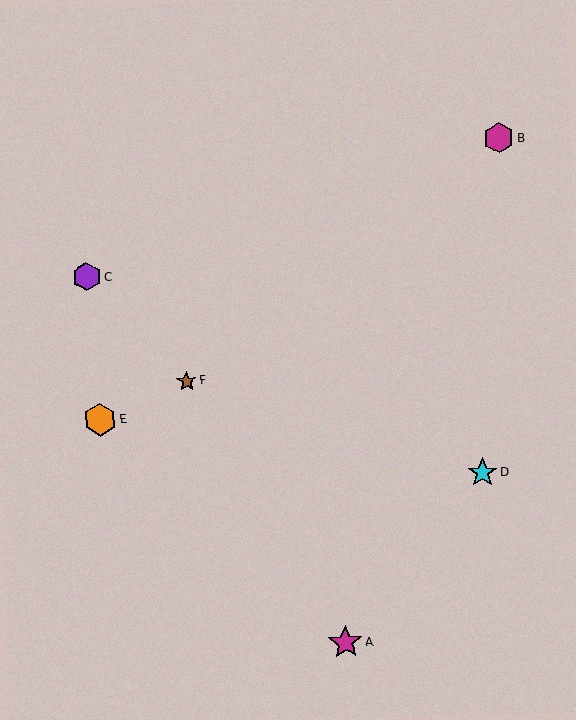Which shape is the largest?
The magenta star (labeled A) is the largest.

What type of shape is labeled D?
Shape D is a cyan star.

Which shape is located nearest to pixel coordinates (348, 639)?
The magenta star (labeled A) at (345, 642) is nearest to that location.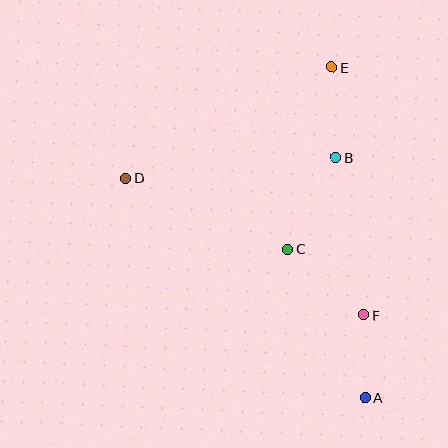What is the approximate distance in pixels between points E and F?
The distance between E and F is approximately 250 pixels.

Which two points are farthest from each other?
Points A and E are farthest from each other.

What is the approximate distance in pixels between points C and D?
The distance between C and D is approximately 177 pixels.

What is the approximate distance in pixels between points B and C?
The distance between B and C is approximately 103 pixels.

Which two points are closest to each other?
Points A and F are closest to each other.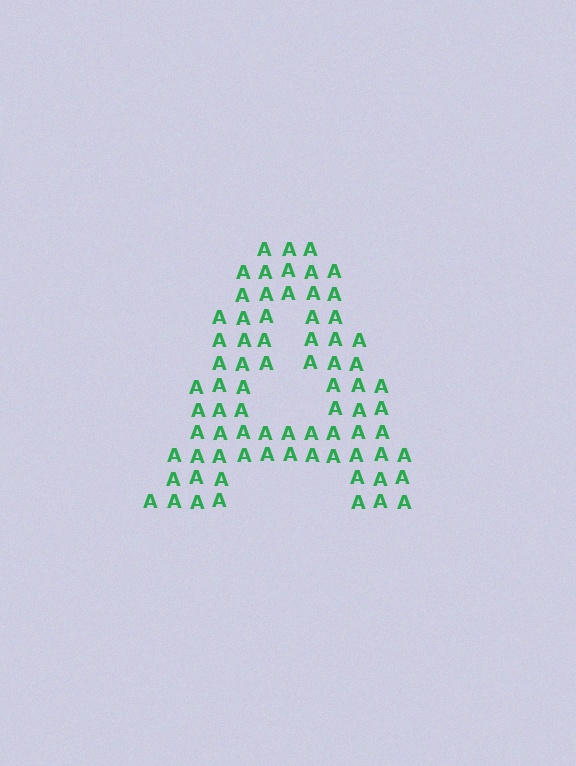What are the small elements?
The small elements are letter A's.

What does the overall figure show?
The overall figure shows the letter A.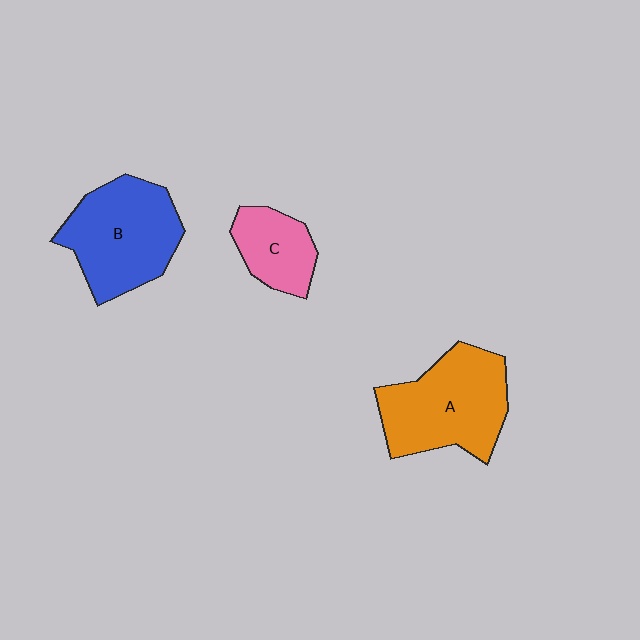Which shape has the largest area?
Shape A (orange).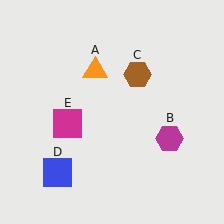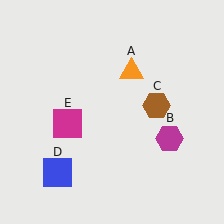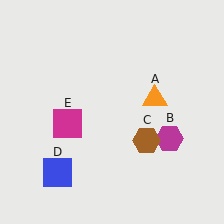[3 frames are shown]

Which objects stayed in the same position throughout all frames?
Magenta hexagon (object B) and blue square (object D) and magenta square (object E) remained stationary.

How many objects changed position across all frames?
2 objects changed position: orange triangle (object A), brown hexagon (object C).